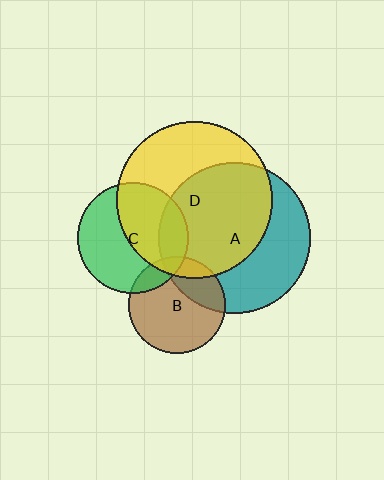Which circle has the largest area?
Circle D (yellow).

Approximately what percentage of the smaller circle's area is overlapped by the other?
Approximately 30%.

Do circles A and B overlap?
Yes.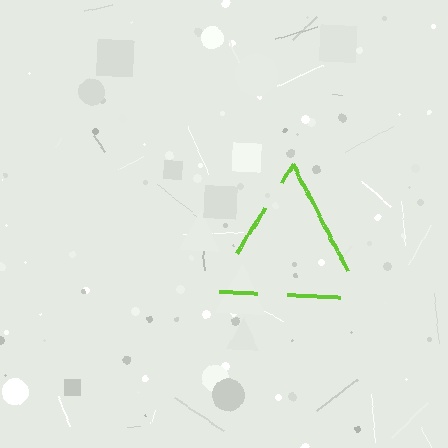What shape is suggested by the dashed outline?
The dashed outline suggests a triangle.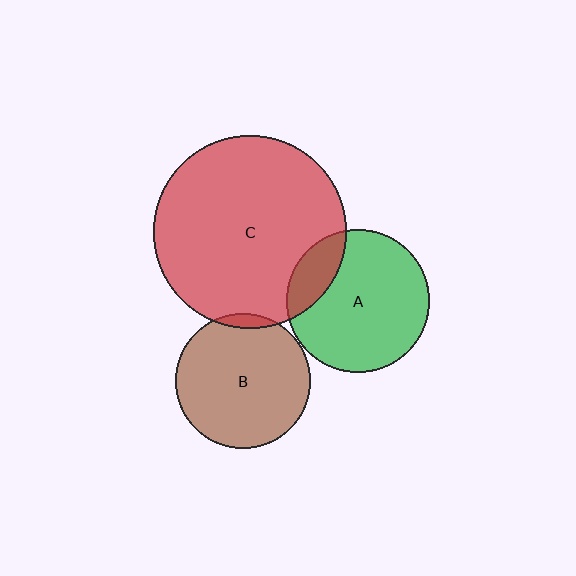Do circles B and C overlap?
Yes.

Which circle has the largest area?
Circle C (red).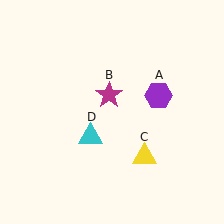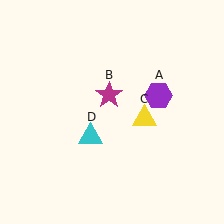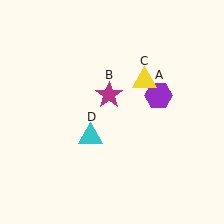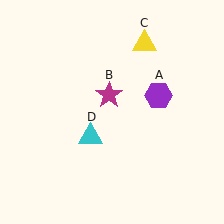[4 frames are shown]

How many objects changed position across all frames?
1 object changed position: yellow triangle (object C).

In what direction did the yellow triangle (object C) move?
The yellow triangle (object C) moved up.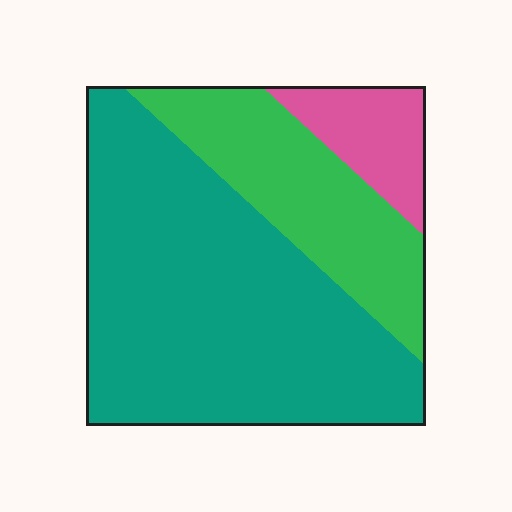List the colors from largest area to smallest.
From largest to smallest: teal, green, pink.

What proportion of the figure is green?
Green takes up about one quarter (1/4) of the figure.